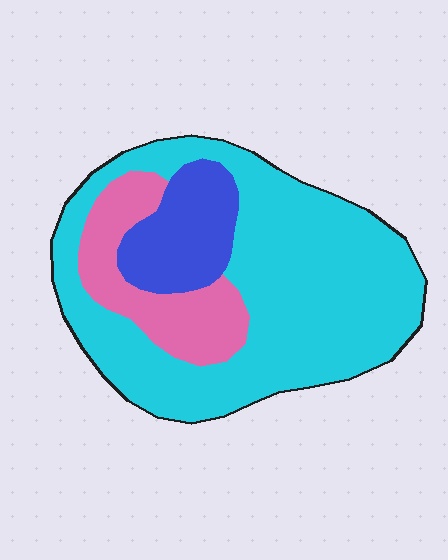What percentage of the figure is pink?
Pink takes up about one sixth (1/6) of the figure.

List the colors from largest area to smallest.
From largest to smallest: cyan, pink, blue.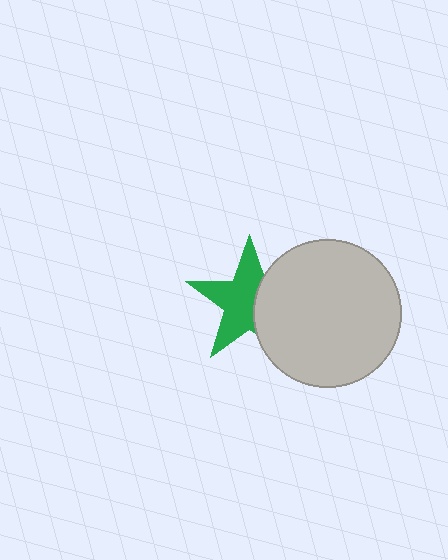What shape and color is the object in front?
The object in front is a light gray circle.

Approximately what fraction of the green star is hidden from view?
Roughly 38% of the green star is hidden behind the light gray circle.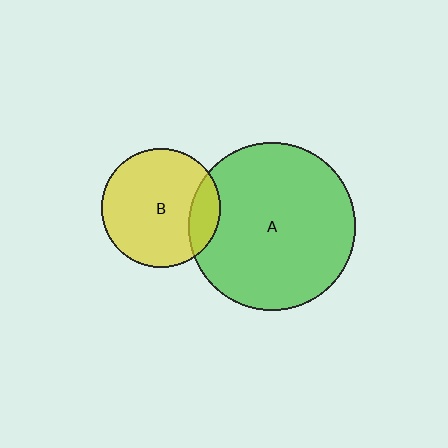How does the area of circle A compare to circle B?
Approximately 2.0 times.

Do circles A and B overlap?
Yes.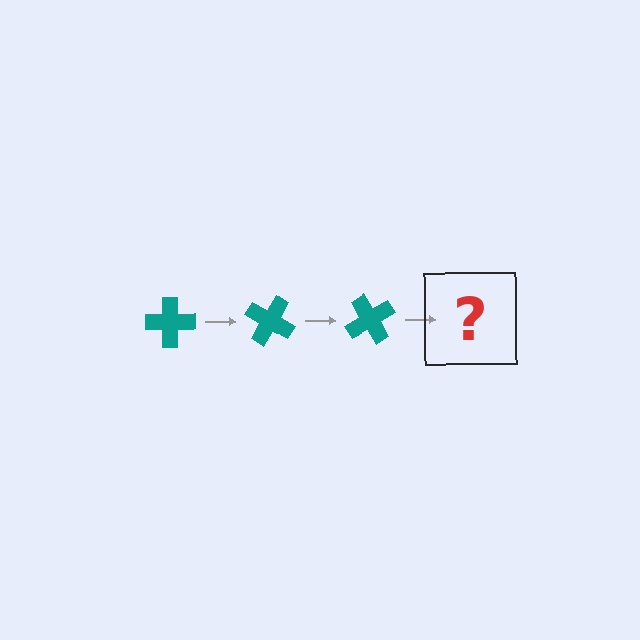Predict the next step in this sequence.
The next step is a teal cross rotated 90 degrees.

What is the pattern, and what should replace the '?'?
The pattern is that the cross rotates 30 degrees each step. The '?' should be a teal cross rotated 90 degrees.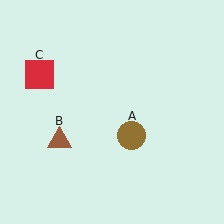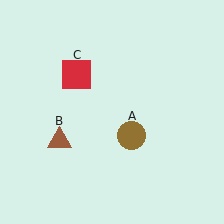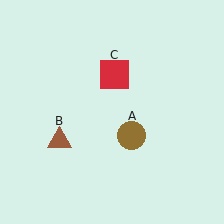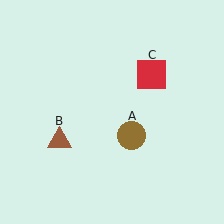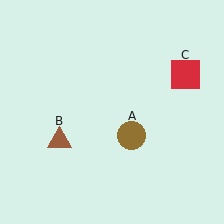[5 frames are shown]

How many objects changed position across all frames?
1 object changed position: red square (object C).